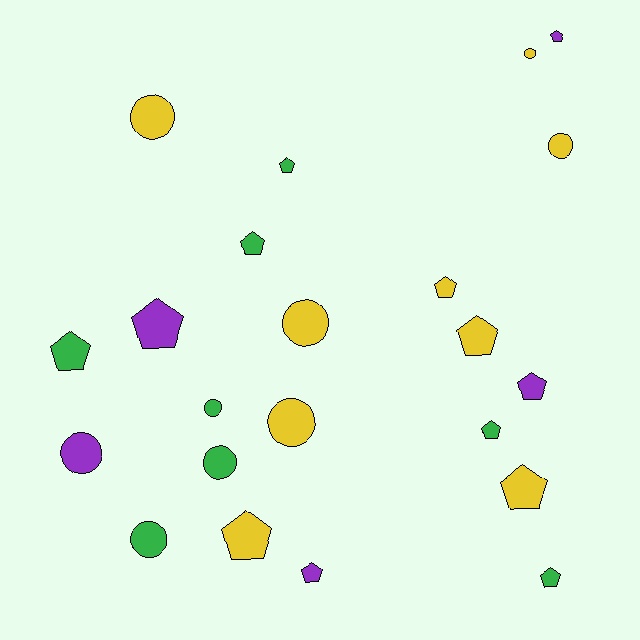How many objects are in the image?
There are 22 objects.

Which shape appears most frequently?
Pentagon, with 13 objects.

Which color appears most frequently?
Yellow, with 9 objects.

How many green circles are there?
There are 3 green circles.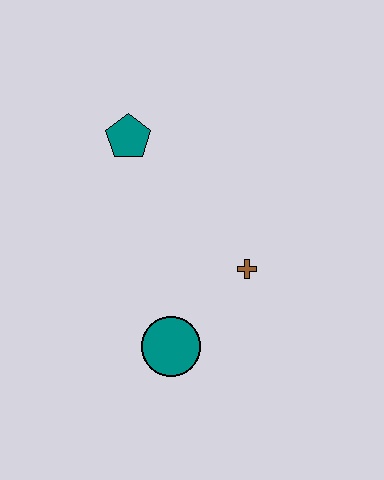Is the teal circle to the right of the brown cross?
No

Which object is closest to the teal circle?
The brown cross is closest to the teal circle.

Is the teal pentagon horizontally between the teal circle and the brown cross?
No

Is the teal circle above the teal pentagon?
No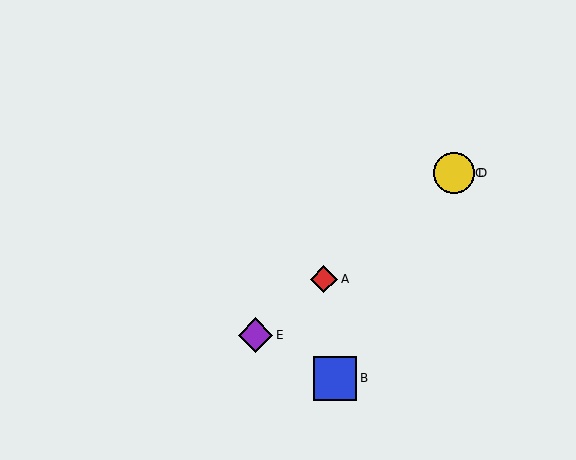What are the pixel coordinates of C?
Object C is at (454, 173).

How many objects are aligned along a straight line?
4 objects (A, C, D, E) are aligned along a straight line.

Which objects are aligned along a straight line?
Objects A, C, D, E are aligned along a straight line.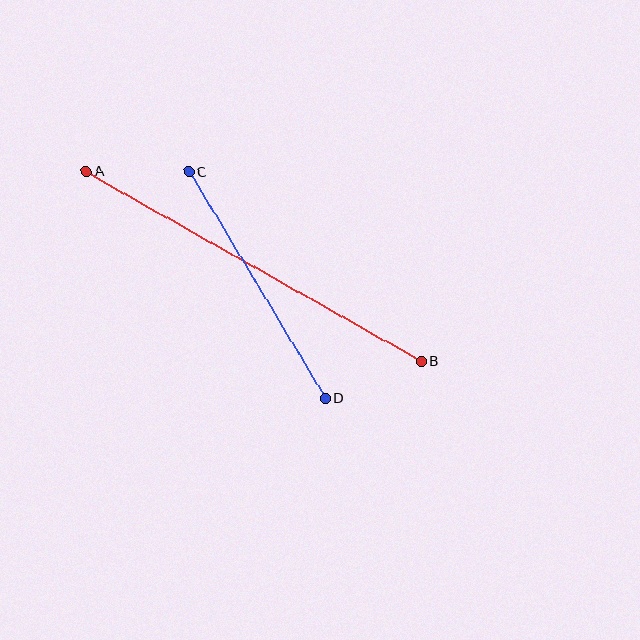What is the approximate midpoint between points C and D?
The midpoint is at approximately (257, 285) pixels.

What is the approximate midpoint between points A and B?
The midpoint is at approximately (254, 266) pixels.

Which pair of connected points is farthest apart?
Points A and B are farthest apart.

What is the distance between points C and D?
The distance is approximately 265 pixels.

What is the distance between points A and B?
The distance is approximately 385 pixels.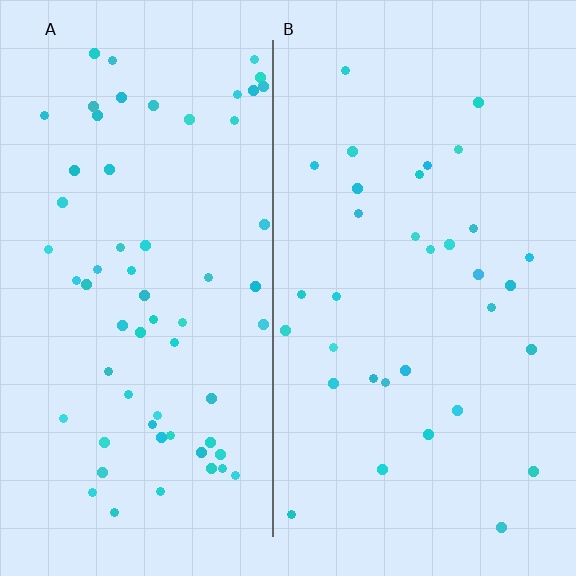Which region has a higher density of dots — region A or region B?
A (the left).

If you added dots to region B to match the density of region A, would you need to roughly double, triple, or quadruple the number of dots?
Approximately double.